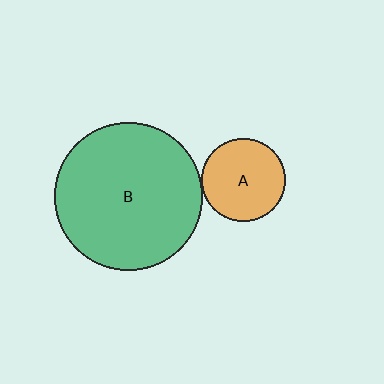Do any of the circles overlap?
No, none of the circles overlap.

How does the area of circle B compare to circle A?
Approximately 3.1 times.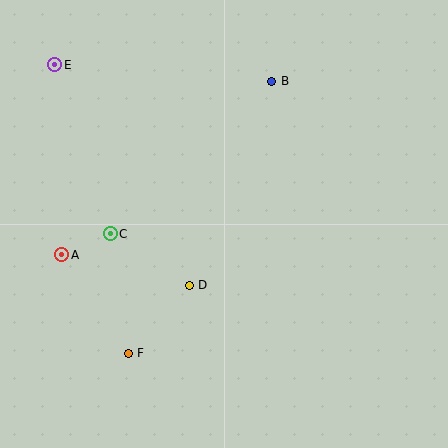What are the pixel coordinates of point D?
Point D is at (189, 285).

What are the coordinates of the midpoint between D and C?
The midpoint between D and C is at (150, 260).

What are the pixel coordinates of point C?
Point C is at (110, 234).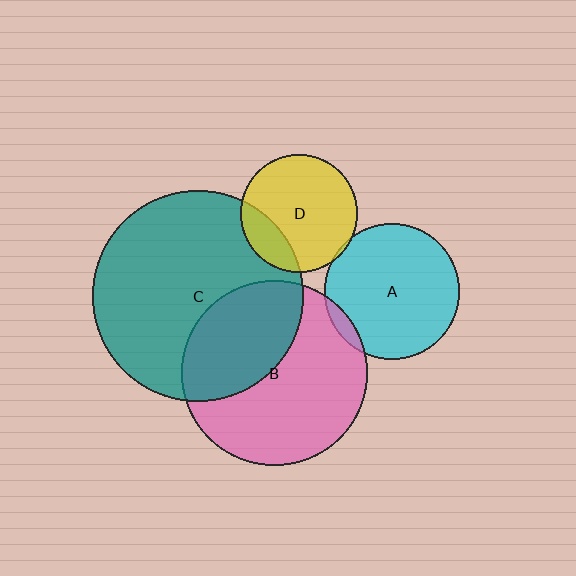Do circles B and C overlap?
Yes.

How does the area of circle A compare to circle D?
Approximately 1.3 times.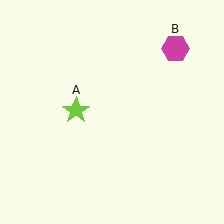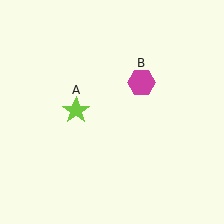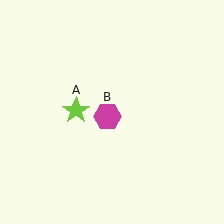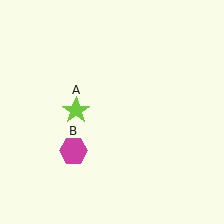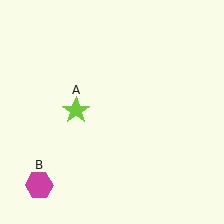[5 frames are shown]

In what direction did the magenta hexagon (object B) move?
The magenta hexagon (object B) moved down and to the left.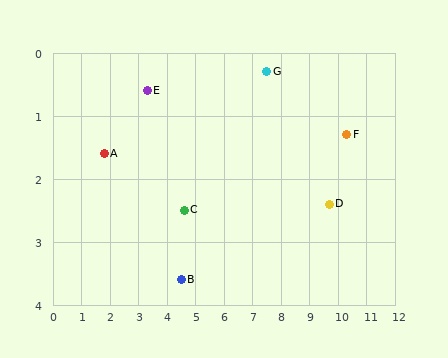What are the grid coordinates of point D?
Point D is at approximately (9.7, 2.4).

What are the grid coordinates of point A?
Point A is at approximately (1.8, 1.6).